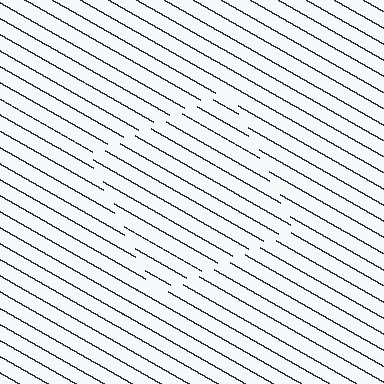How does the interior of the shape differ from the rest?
The interior of the shape contains the same grating, shifted by half a period — the contour is defined by the phase discontinuity where line-ends from the inner and outer gratings abut.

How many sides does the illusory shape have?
4 sides — the line-ends trace a square.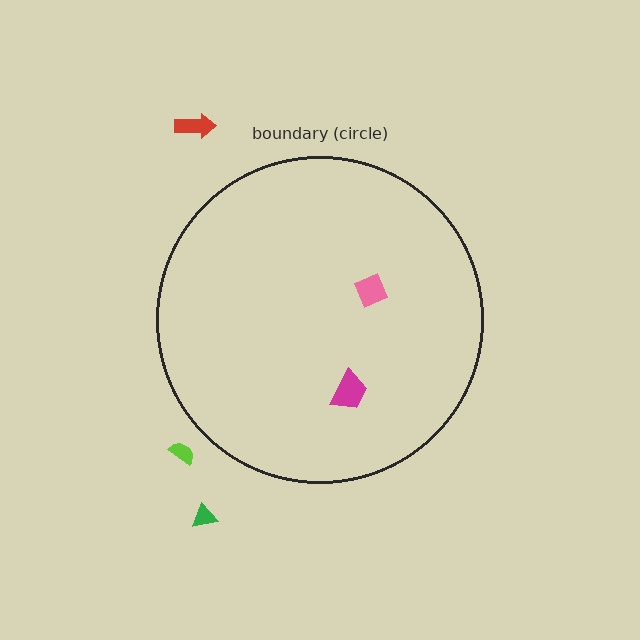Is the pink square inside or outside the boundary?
Inside.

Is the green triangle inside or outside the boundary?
Outside.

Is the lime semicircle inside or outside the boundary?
Outside.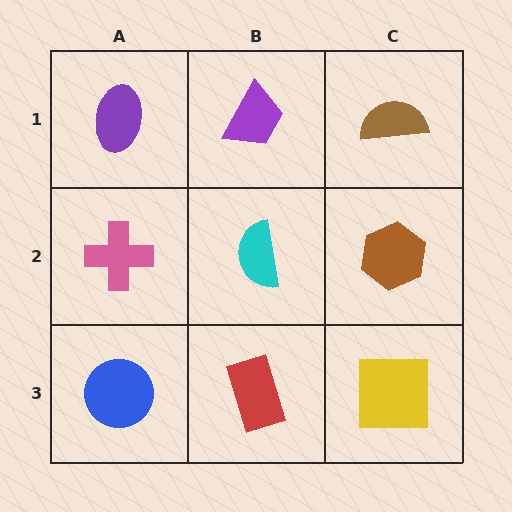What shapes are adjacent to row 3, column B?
A cyan semicircle (row 2, column B), a blue circle (row 3, column A), a yellow square (row 3, column C).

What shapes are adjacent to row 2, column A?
A purple ellipse (row 1, column A), a blue circle (row 3, column A), a cyan semicircle (row 2, column B).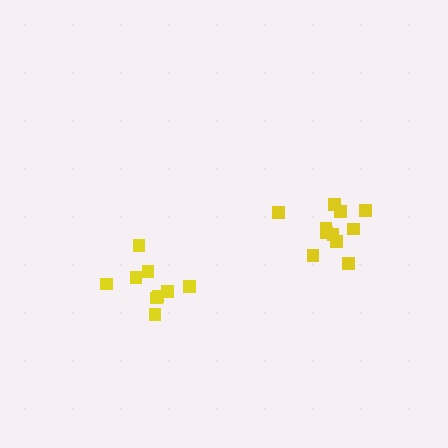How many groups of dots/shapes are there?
There are 2 groups.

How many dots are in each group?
Group 1: 11 dots, Group 2: 9 dots (20 total).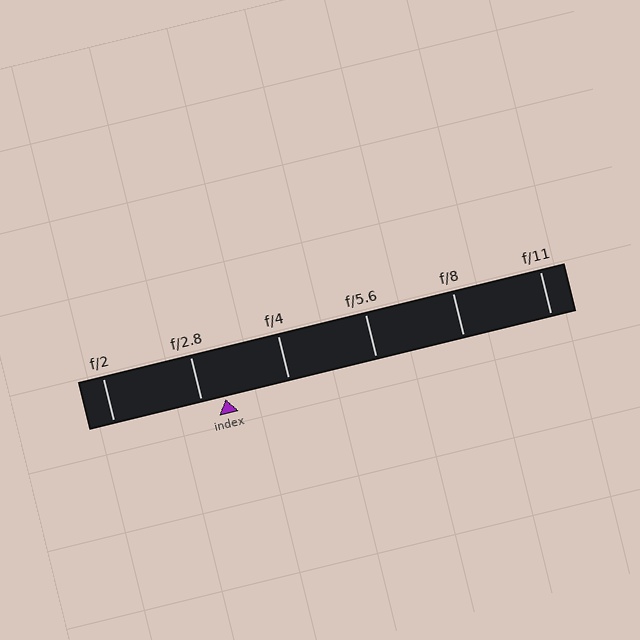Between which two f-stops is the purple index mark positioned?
The index mark is between f/2.8 and f/4.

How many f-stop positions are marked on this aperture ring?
There are 6 f-stop positions marked.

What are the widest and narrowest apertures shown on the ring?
The widest aperture shown is f/2 and the narrowest is f/11.